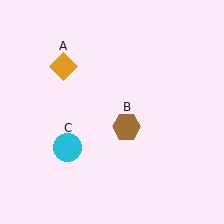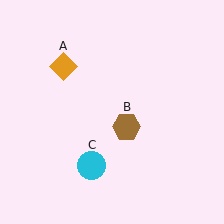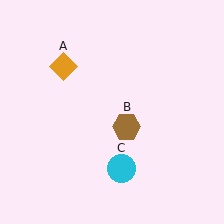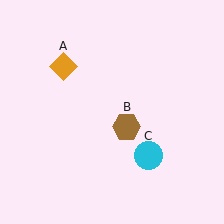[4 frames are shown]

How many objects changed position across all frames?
1 object changed position: cyan circle (object C).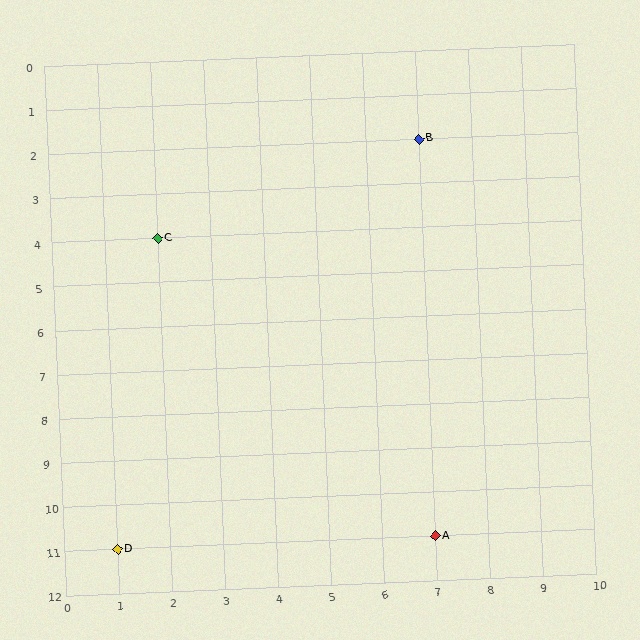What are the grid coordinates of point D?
Point D is at grid coordinates (1, 11).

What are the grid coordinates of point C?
Point C is at grid coordinates (2, 4).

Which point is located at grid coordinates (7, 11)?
Point A is at (7, 11).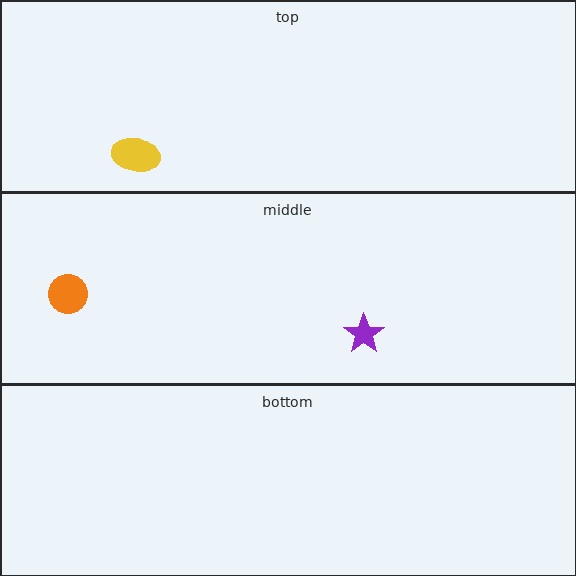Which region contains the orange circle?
The middle region.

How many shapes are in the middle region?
2.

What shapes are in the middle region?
The purple star, the orange circle.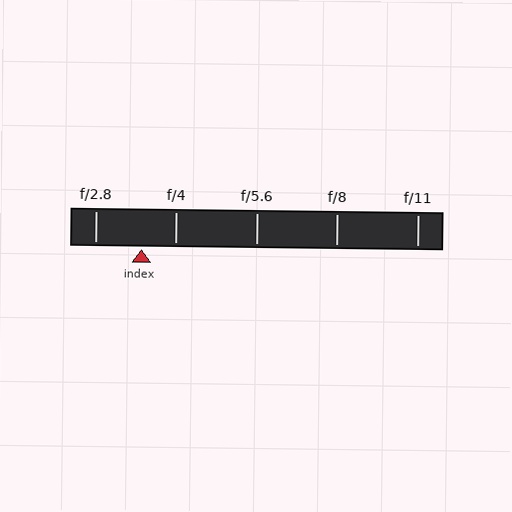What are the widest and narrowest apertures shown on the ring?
The widest aperture shown is f/2.8 and the narrowest is f/11.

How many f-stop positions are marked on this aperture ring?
There are 5 f-stop positions marked.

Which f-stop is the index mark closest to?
The index mark is closest to f/4.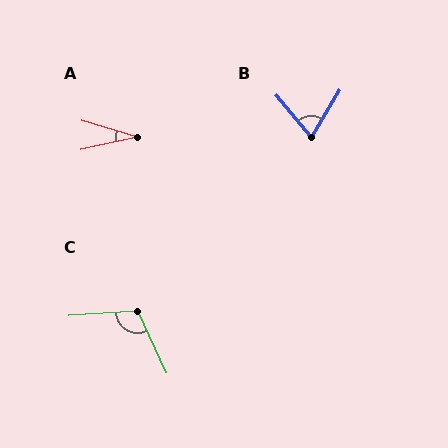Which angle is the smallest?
A, at approximately 30 degrees.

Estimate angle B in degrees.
Approximately 70 degrees.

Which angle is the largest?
C, at approximately 111 degrees.